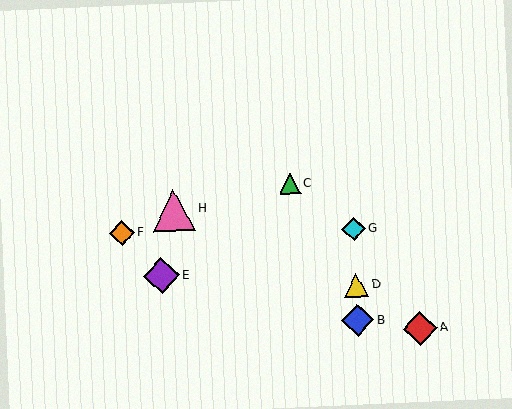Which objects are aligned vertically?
Objects B, D, G are aligned vertically.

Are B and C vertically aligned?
No, B is at x≈358 and C is at x≈290.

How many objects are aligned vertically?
3 objects (B, D, G) are aligned vertically.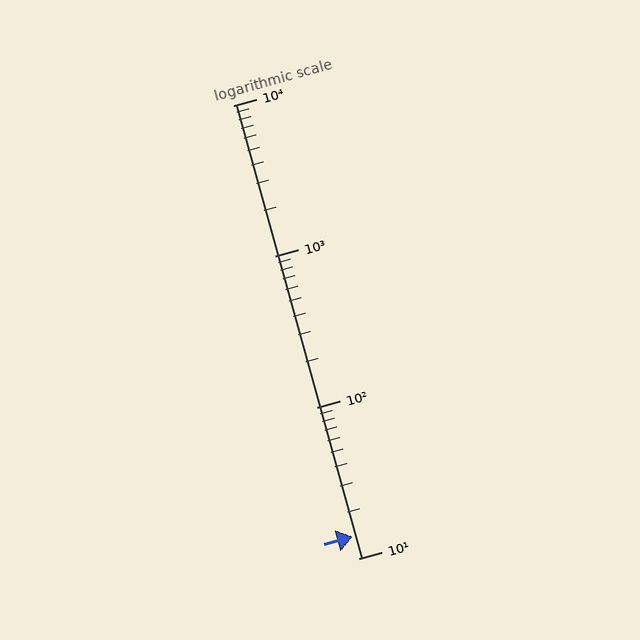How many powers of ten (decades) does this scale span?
The scale spans 3 decades, from 10 to 10000.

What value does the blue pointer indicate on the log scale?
The pointer indicates approximately 14.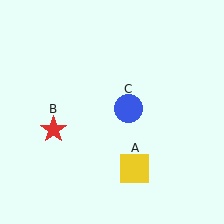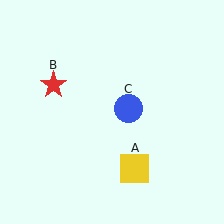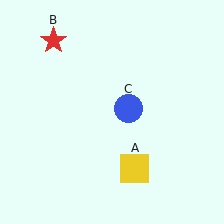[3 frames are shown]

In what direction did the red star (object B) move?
The red star (object B) moved up.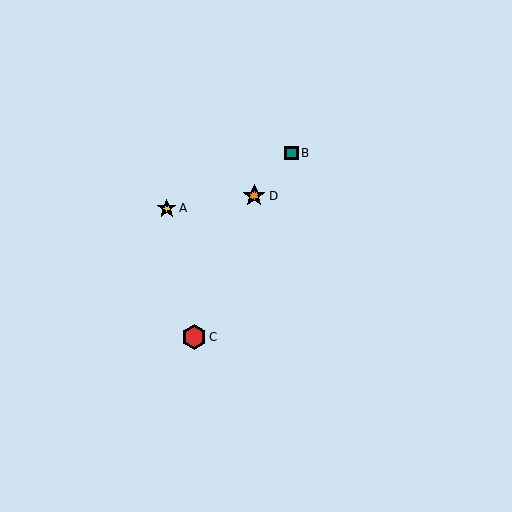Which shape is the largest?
The red hexagon (labeled C) is the largest.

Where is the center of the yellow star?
The center of the yellow star is at (167, 208).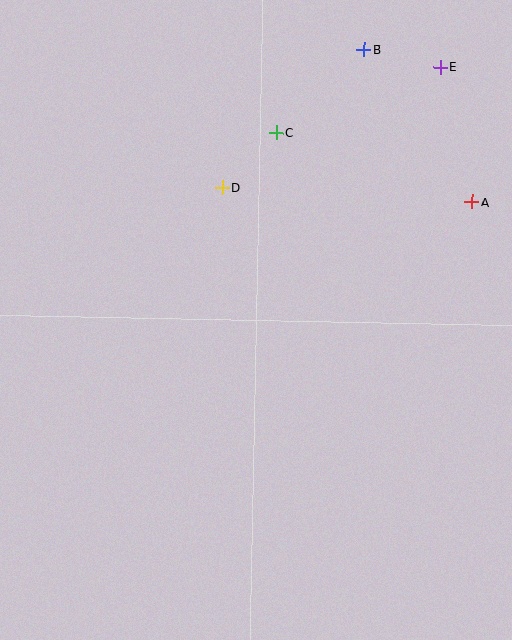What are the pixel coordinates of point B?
Point B is at (364, 50).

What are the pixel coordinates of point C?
Point C is at (276, 133).